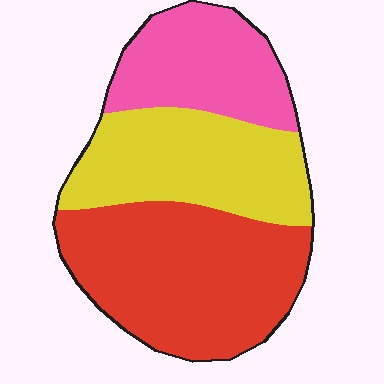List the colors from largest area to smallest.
From largest to smallest: red, yellow, pink.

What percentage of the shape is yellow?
Yellow covers 32% of the shape.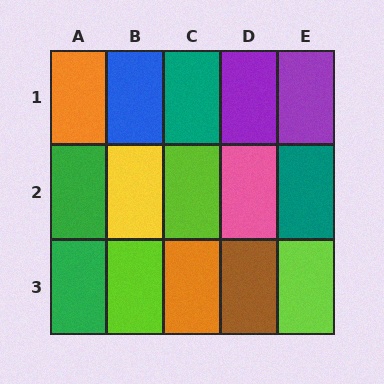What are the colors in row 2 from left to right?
Green, yellow, lime, pink, teal.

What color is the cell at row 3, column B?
Lime.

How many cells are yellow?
1 cell is yellow.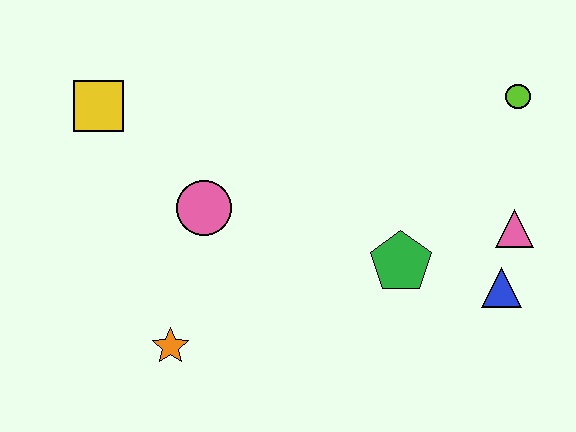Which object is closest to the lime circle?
The pink triangle is closest to the lime circle.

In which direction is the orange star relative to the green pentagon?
The orange star is to the left of the green pentagon.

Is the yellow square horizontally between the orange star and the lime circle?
No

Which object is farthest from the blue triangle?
The yellow square is farthest from the blue triangle.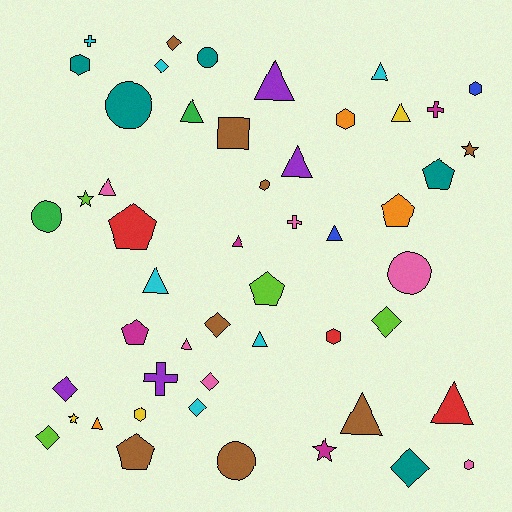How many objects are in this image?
There are 50 objects.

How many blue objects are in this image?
There are 2 blue objects.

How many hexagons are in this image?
There are 7 hexagons.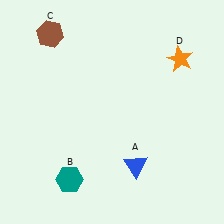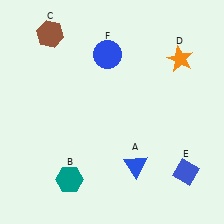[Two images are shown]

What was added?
A blue diamond (E), a blue circle (F) were added in Image 2.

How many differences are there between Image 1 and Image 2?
There are 2 differences between the two images.